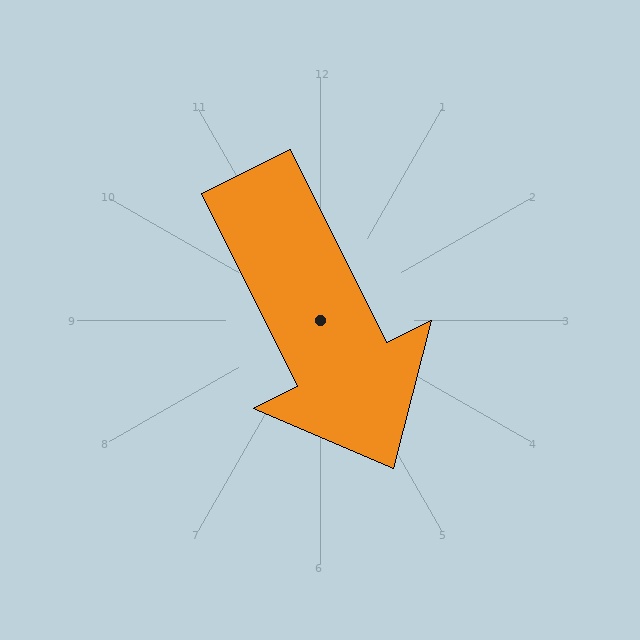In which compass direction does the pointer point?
Southeast.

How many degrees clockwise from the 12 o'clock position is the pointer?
Approximately 154 degrees.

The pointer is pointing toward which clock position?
Roughly 5 o'clock.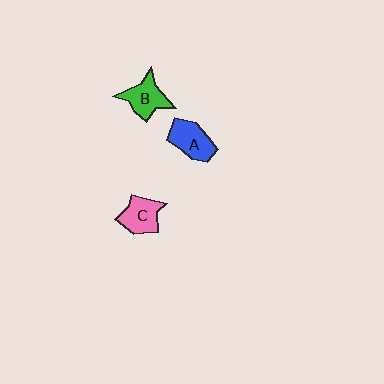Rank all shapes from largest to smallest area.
From largest to smallest: A (blue), B (green), C (pink).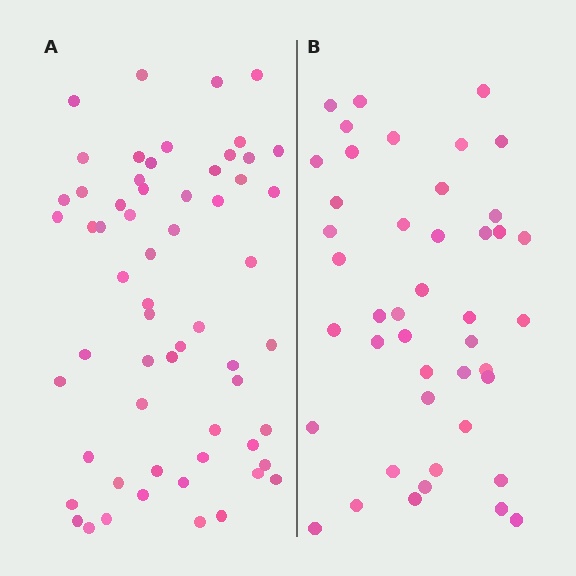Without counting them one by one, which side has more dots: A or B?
Region A (the left region) has more dots.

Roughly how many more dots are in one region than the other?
Region A has approximately 15 more dots than region B.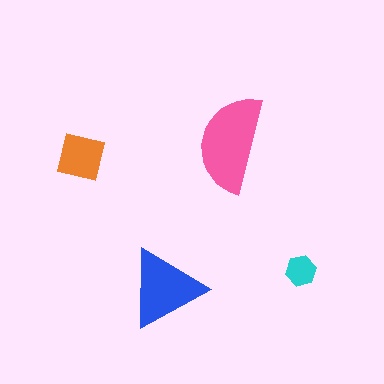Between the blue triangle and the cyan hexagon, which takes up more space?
The blue triangle.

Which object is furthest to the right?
The cyan hexagon is rightmost.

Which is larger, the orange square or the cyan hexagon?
The orange square.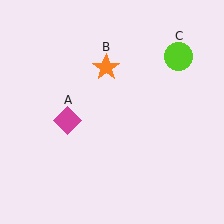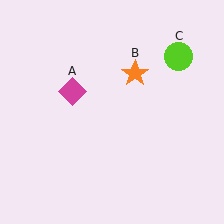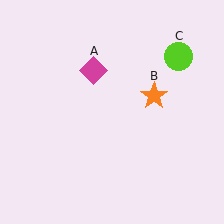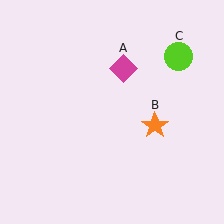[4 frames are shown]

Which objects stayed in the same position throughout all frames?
Lime circle (object C) remained stationary.